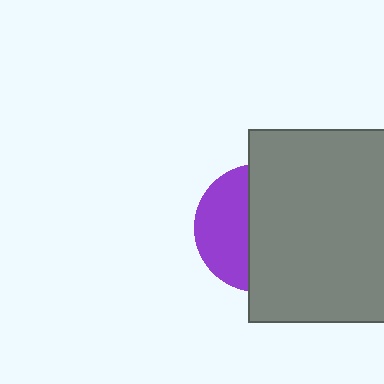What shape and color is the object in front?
The object in front is a gray rectangle.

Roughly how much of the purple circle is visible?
A small part of it is visible (roughly 40%).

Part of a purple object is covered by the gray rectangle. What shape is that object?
It is a circle.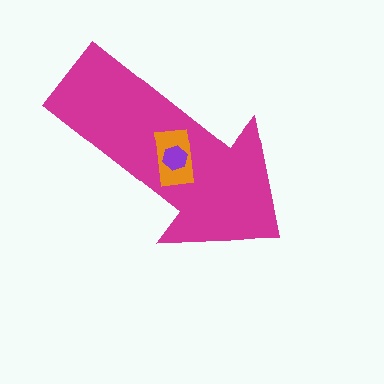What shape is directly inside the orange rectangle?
The purple hexagon.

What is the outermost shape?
The magenta arrow.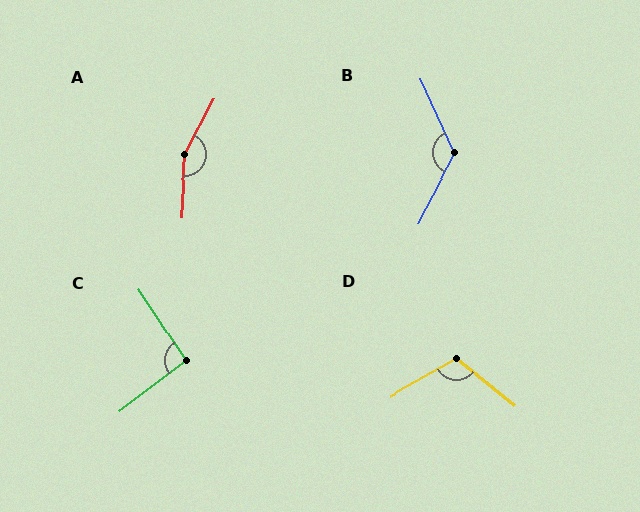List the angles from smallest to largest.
C (94°), D (111°), B (127°), A (155°).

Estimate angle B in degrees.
Approximately 127 degrees.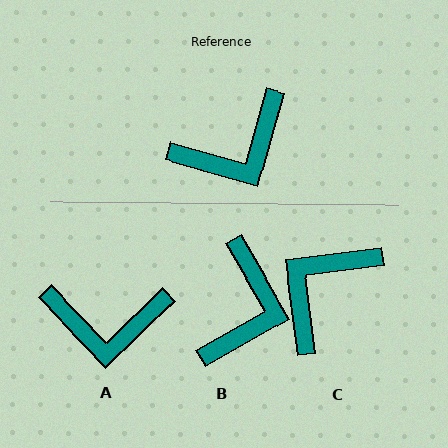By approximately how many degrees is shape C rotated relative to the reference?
Approximately 157 degrees clockwise.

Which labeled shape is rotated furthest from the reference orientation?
C, about 157 degrees away.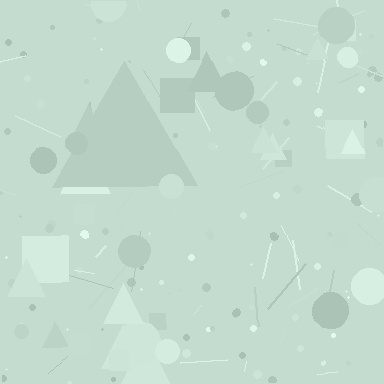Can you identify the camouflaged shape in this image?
The camouflaged shape is a triangle.